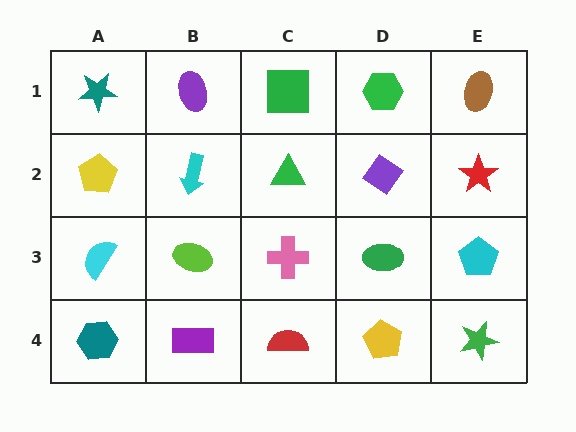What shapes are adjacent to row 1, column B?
A cyan arrow (row 2, column B), a teal star (row 1, column A), a green square (row 1, column C).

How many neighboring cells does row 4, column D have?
3.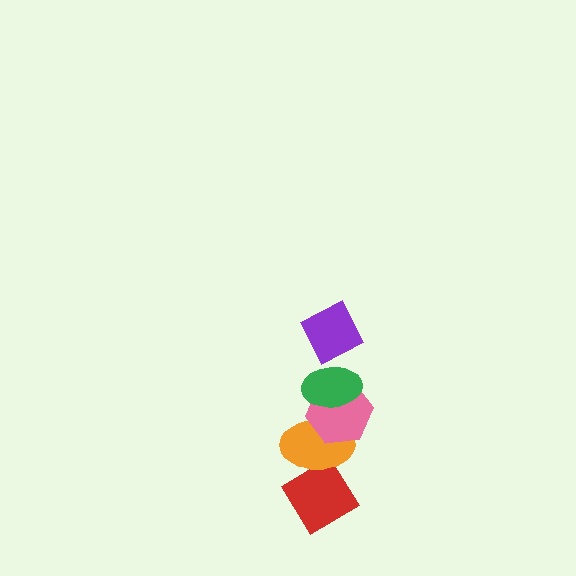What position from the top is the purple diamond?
The purple diamond is 1st from the top.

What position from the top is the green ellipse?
The green ellipse is 2nd from the top.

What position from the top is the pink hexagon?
The pink hexagon is 3rd from the top.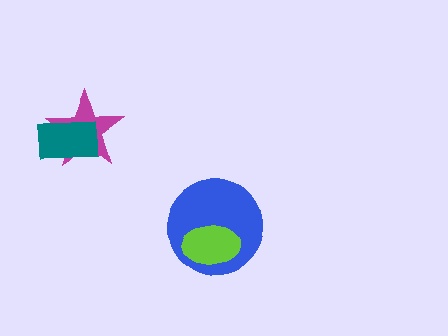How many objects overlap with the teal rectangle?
1 object overlaps with the teal rectangle.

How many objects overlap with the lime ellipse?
1 object overlaps with the lime ellipse.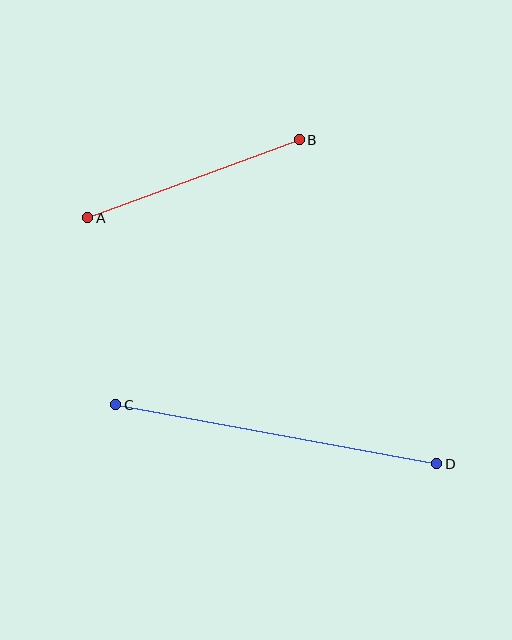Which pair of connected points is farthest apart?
Points C and D are farthest apart.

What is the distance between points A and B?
The distance is approximately 225 pixels.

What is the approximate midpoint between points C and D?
The midpoint is at approximately (276, 434) pixels.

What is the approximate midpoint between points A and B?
The midpoint is at approximately (193, 179) pixels.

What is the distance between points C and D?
The distance is approximately 327 pixels.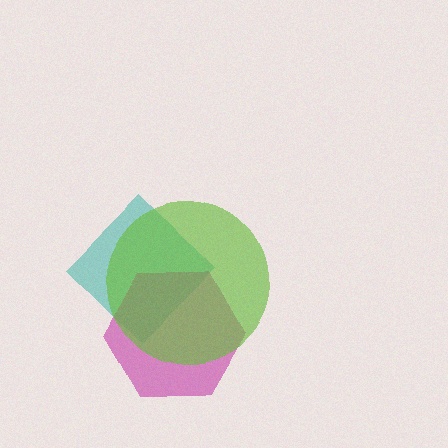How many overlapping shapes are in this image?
There are 3 overlapping shapes in the image.